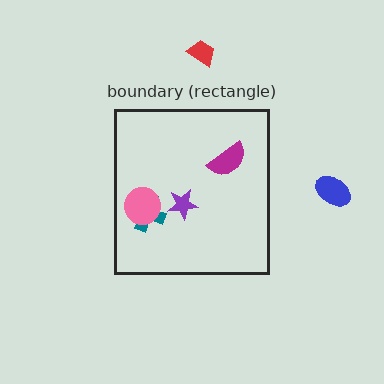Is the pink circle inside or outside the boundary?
Inside.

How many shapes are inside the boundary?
4 inside, 2 outside.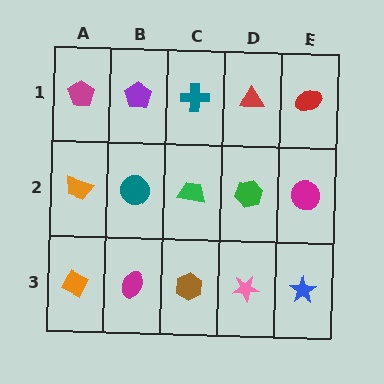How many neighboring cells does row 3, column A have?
2.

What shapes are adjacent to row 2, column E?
A red ellipse (row 1, column E), a blue star (row 3, column E), a green hexagon (row 2, column D).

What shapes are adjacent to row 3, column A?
An orange trapezoid (row 2, column A), a magenta ellipse (row 3, column B).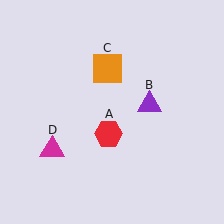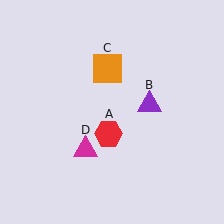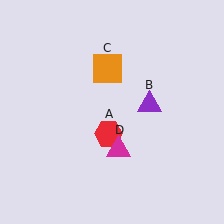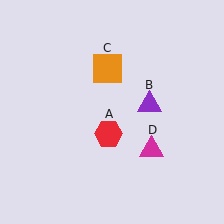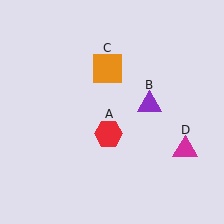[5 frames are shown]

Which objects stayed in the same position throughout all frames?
Red hexagon (object A) and purple triangle (object B) and orange square (object C) remained stationary.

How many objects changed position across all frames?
1 object changed position: magenta triangle (object D).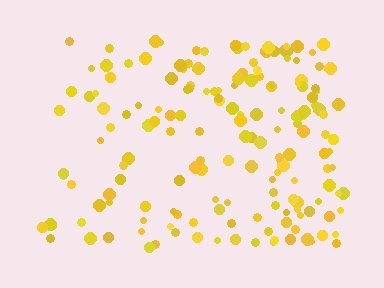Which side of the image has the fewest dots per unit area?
The left.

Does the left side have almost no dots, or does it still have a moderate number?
Still a moderate number, just noticeably fewer than the right.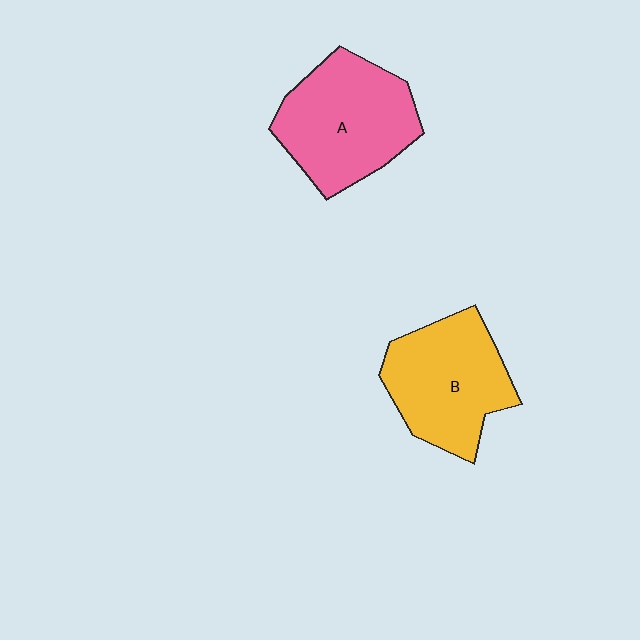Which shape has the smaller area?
Shape B (yellow).